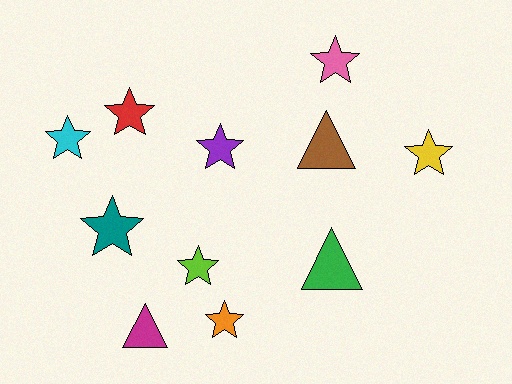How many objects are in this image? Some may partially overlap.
There are 11 objects.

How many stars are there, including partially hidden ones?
There are 8 stars.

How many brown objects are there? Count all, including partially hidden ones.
There is 1 brown object.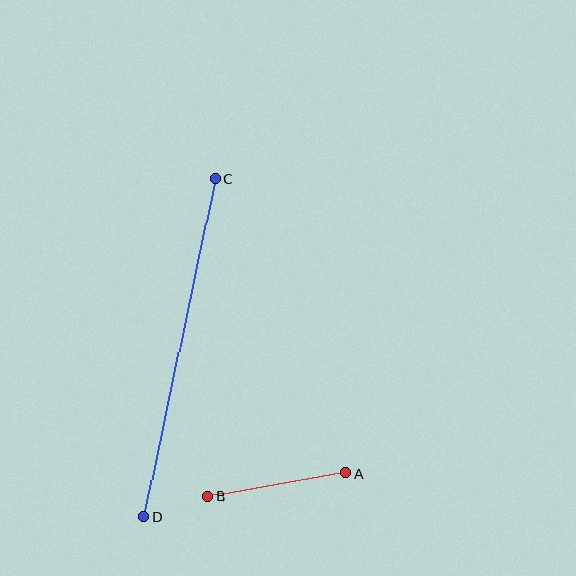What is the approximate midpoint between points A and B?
The midpoint is at approximately (277, 485) pixels.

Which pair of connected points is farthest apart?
Points C and D are farthest apart.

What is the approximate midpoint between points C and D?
The midpoint is at approximately (180, 348) pixels.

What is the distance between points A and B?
The distance is approximately 140 pixels.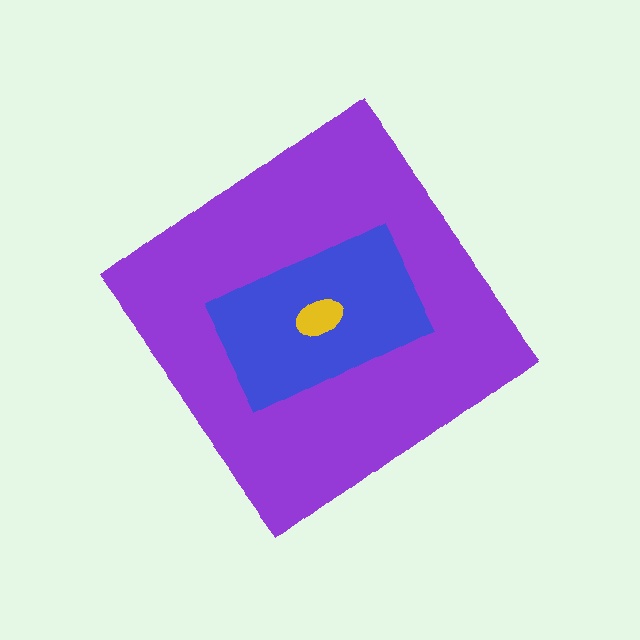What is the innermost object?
The yellow ellipse.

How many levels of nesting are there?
3.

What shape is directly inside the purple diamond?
The blue rectangle.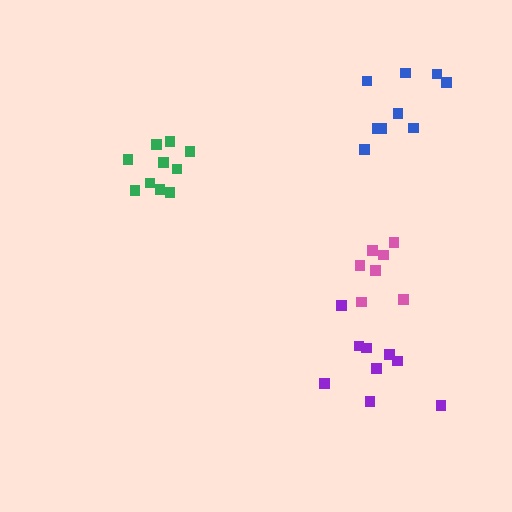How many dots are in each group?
Group 1: 9 dots, Group 2: 9 dots, Group 3: 7 dots, Group 4: 10 dots (35 total).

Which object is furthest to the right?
The blue cluster is rightmost.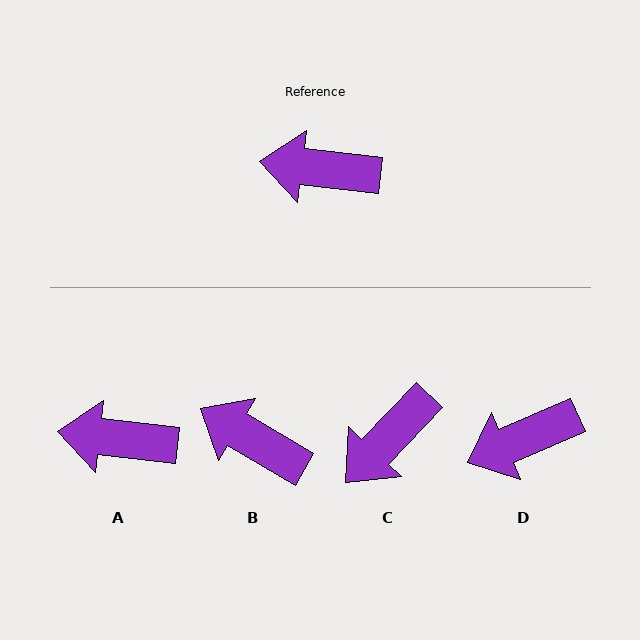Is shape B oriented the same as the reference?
No, it is off by about 24 degrees.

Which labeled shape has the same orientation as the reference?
A.